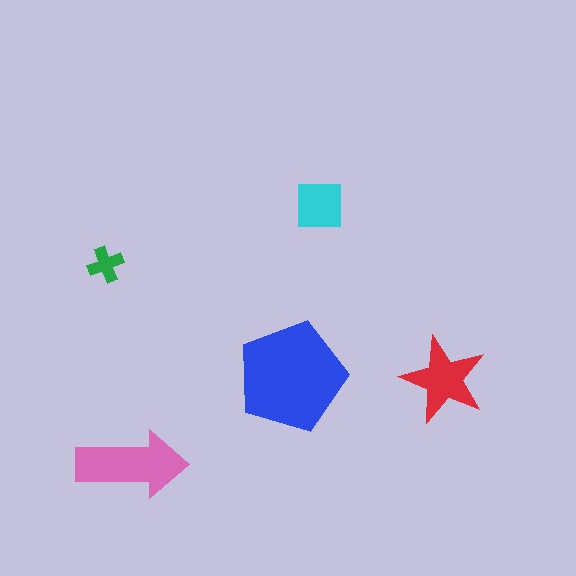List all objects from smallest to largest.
The green cross, the cyan square, the red star, the pink arrow, the blue pentagon.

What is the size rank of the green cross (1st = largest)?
5th.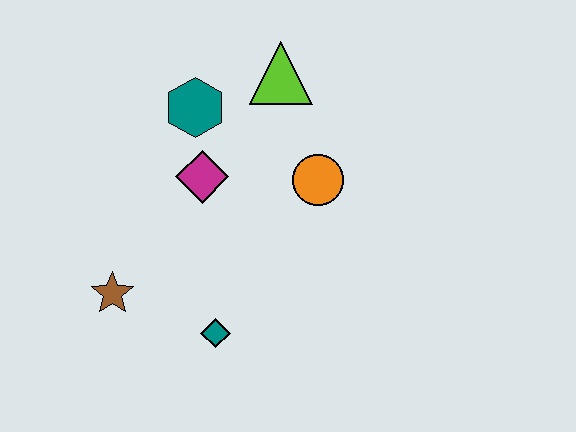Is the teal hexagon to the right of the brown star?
Yes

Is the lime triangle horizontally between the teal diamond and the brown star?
No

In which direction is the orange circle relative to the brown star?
The orange circle is to the right of the brown star.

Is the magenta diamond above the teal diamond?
Yes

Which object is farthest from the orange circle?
The brown star is farthest from the orange circle.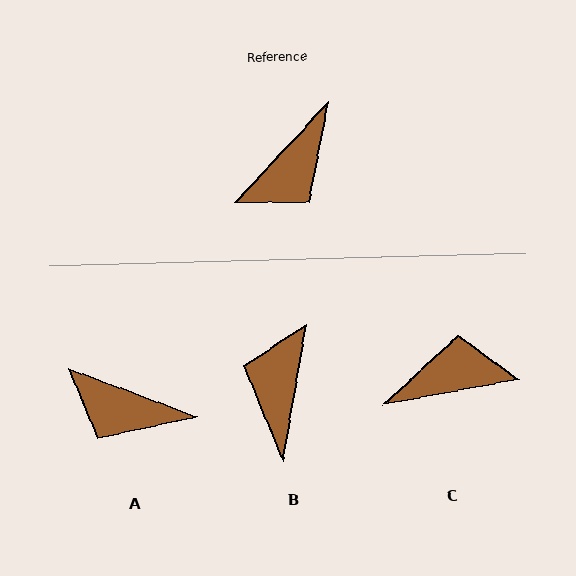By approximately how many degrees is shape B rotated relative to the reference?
Approximately 146 degrees clockwise.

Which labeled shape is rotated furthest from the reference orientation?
B, about 146 degrees away.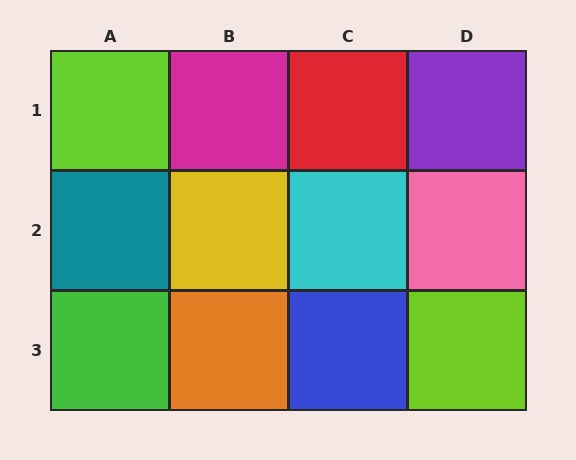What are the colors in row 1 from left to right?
Lime, magenta, red, purple.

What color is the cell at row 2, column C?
Cyan.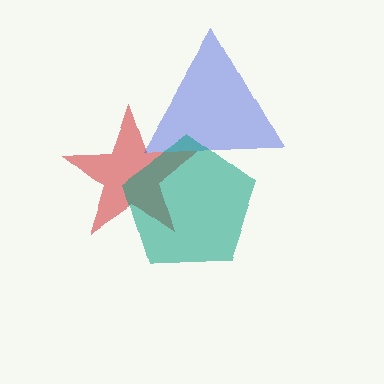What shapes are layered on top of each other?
The layered shapes are: a red star, a blue triangle, a teal pentagon.